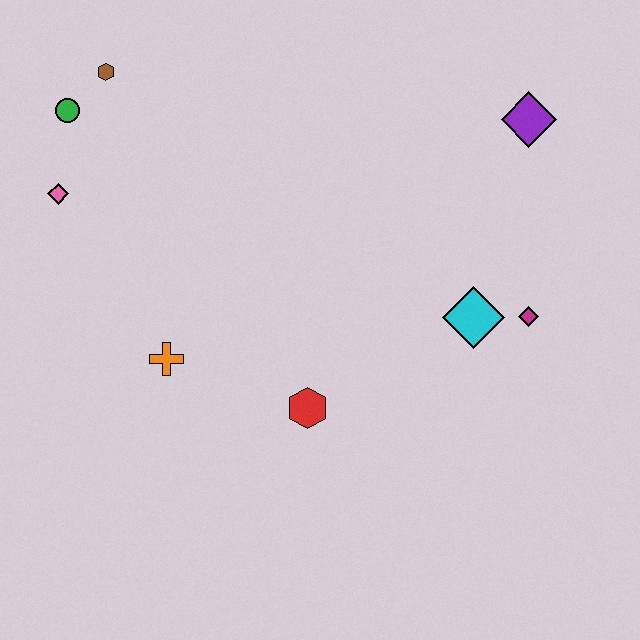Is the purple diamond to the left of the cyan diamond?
No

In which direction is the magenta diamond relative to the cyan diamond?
The magenta diamond is to the right of the cyan diamond.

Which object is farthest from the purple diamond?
The pink diamond is farthest from the purple diamond.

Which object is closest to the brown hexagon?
The green circle is closest to the brown hexagon.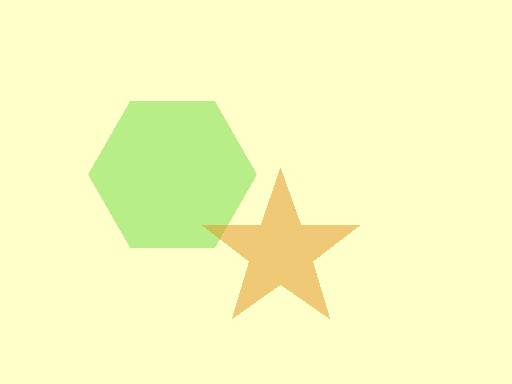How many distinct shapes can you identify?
There are 2 distinct shapes: a lime hexagon, an orange star.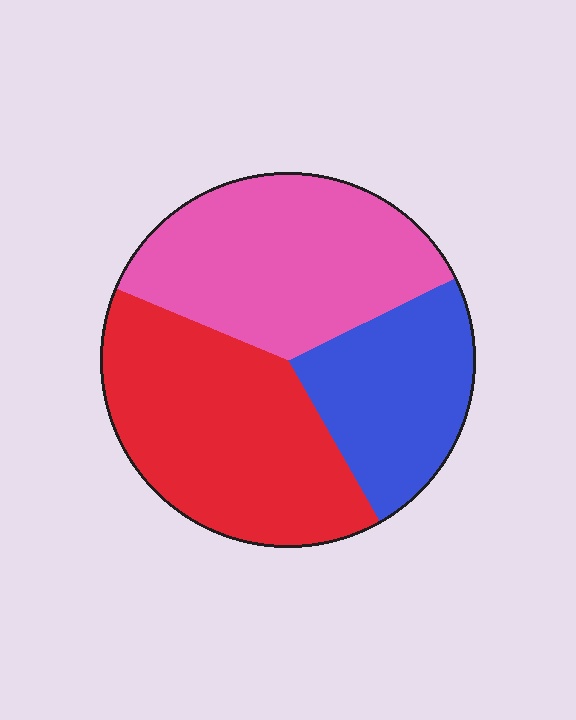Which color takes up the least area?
Blue, at roughly 25%.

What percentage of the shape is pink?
Pink covers 37% of the shape.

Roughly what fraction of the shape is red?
Red covers 40% of the shape.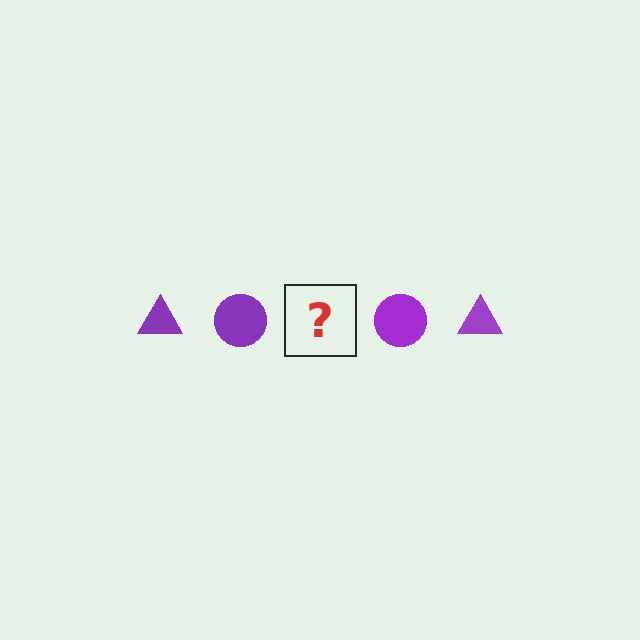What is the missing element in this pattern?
The missing element is a purple triangle.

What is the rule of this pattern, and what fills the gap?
The rule is that the pattern cycles through triangle, circle shapes in purple. The gap should be filled with a purple triangle.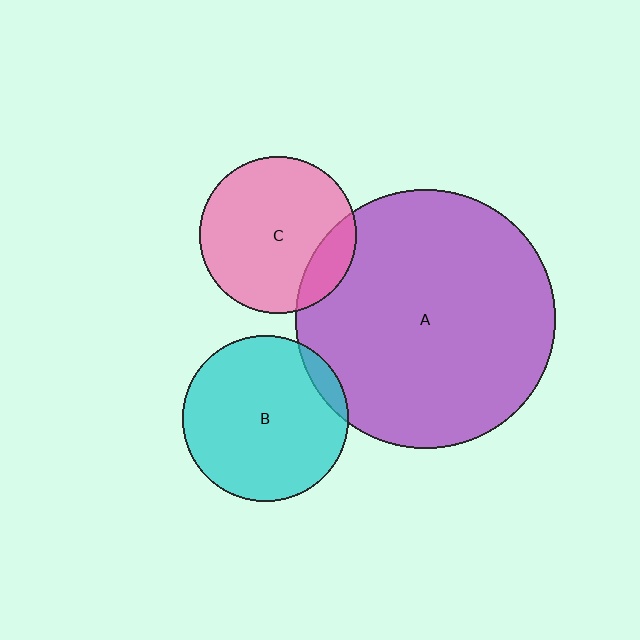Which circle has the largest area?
Circle A (purple).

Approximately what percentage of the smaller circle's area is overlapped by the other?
Approximately 15%.